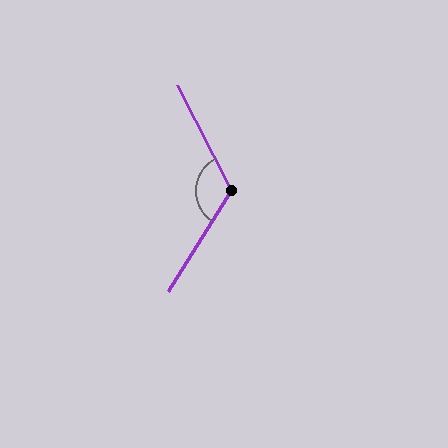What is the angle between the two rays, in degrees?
Approximately 121 degrees.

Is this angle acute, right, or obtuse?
It is obtuse.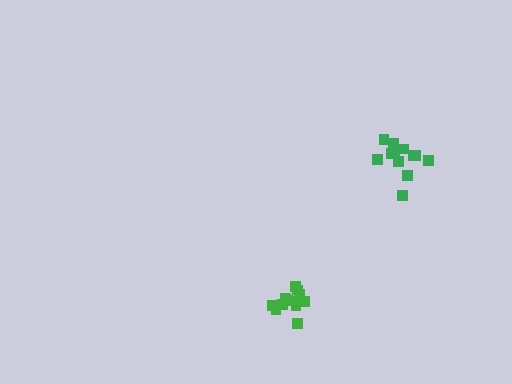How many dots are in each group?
Group 1: 13 dots, Group 2: 12 dots (25 total).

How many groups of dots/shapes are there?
There are 2 groups.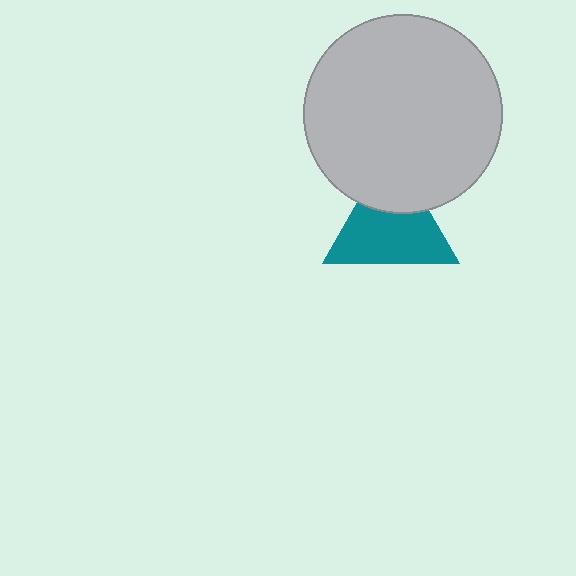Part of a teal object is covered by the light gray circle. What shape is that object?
It is a triangle.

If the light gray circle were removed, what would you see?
You would see the complete teal triangle.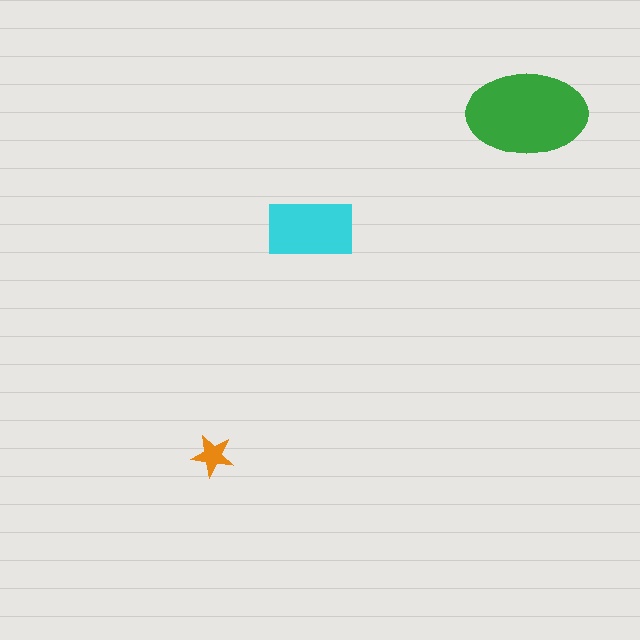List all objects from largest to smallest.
The green ellipse, the cyan rectangle, the orange star.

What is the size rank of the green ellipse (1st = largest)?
1st.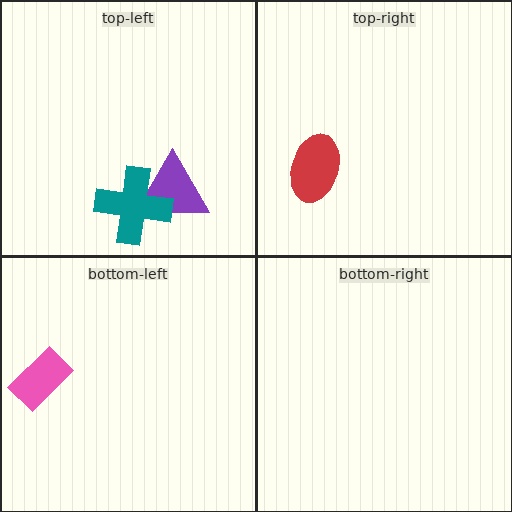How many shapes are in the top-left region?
2.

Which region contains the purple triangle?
The top-left region.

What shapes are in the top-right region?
The red ellipse.